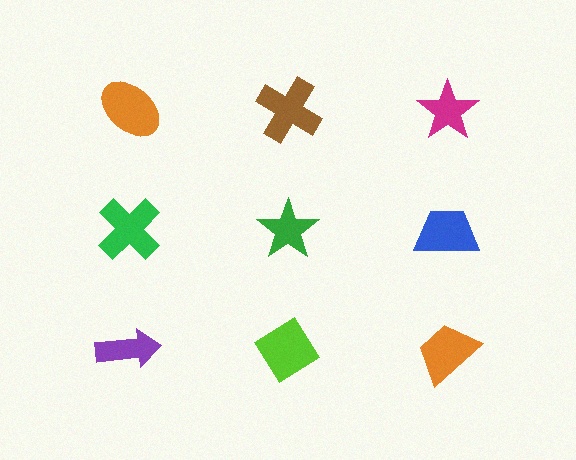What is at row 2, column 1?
A green cross.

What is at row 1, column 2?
A brown cross.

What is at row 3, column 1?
A purple arrow.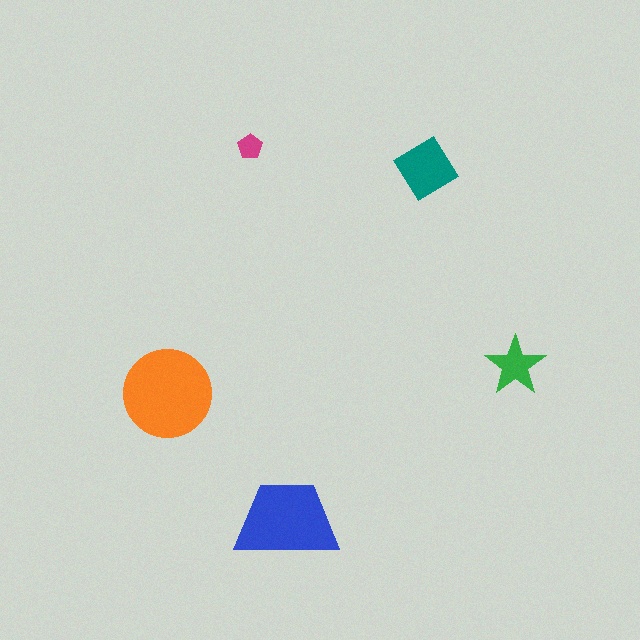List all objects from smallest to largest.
The magenta pentagon, the green star, the teal diamond, the blue trapezoid, the orange circle.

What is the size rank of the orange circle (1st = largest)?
1st.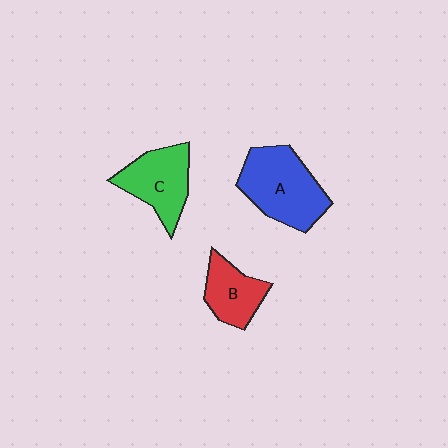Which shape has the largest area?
Shape A (blue).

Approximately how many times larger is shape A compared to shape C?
Approximately 1.3 times.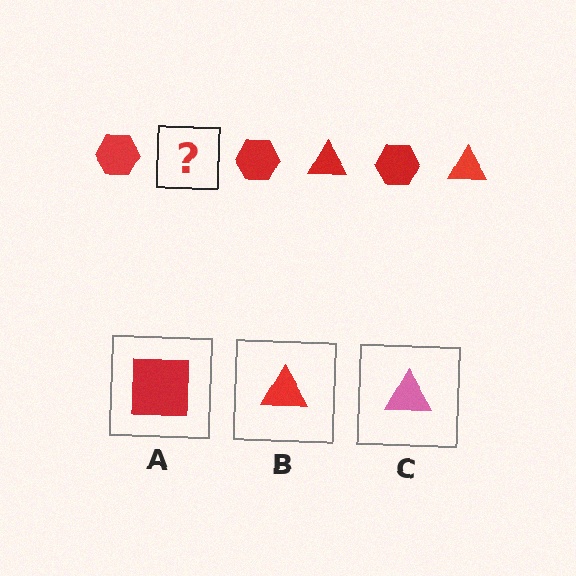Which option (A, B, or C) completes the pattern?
B.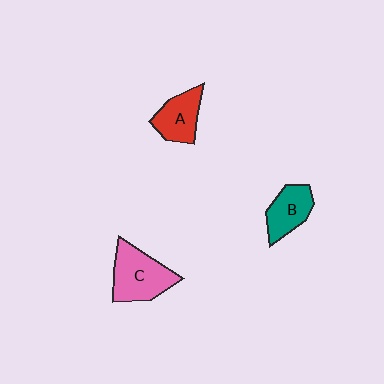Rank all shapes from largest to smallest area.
From largest to smallest: C (pink), A (red), B (teal).